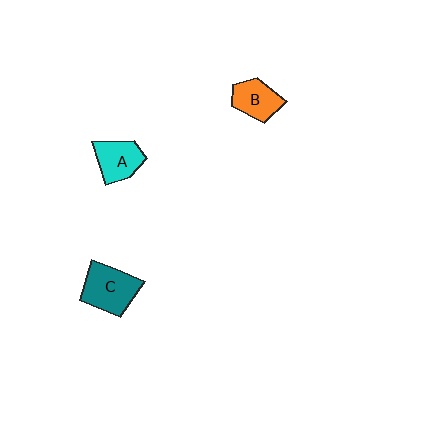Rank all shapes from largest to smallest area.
From largest to smallest: C (teal), A (cyan), B (orange).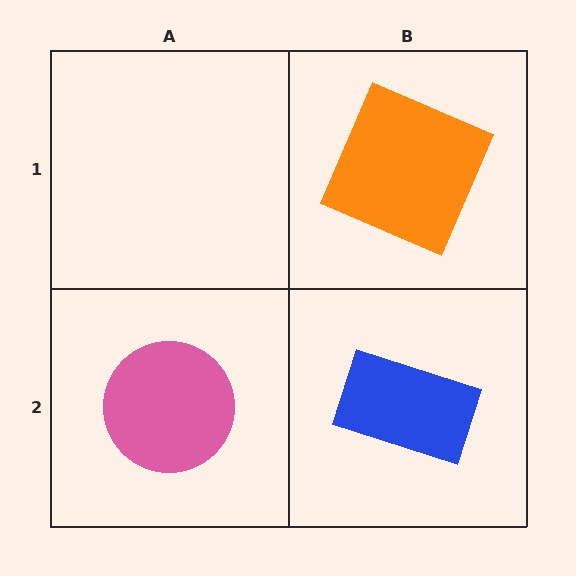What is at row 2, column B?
A blue rectangle.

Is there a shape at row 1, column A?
No, that cell is empty.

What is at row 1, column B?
An orange square.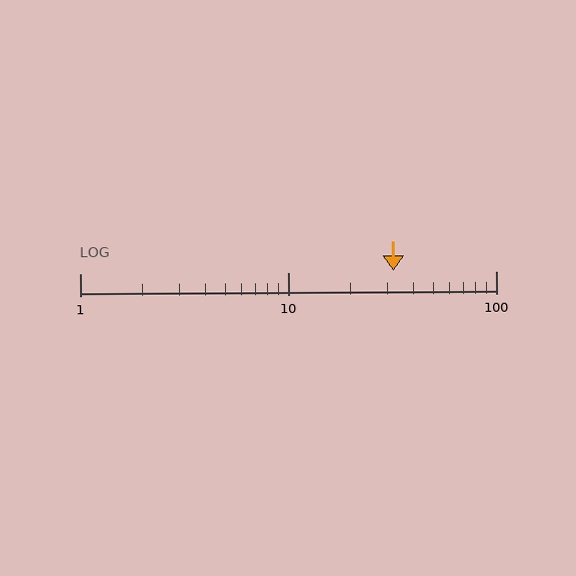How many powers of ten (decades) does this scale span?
The scale spans 2 decades, from 1 to 100.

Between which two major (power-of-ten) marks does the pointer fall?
The pointer is between 10 and 100.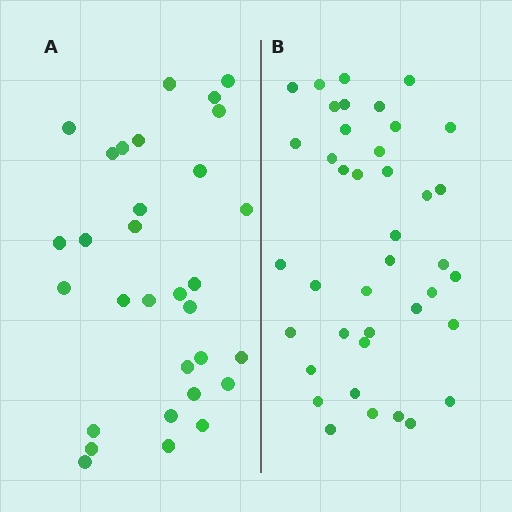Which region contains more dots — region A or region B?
Region B (the right region) has more dots.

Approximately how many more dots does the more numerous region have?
Region B has roughly 8 or so more dots than region A.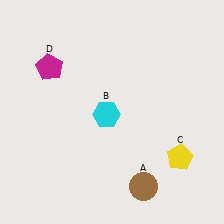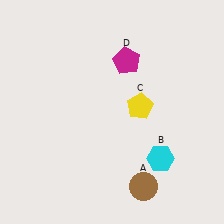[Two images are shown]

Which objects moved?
The objects that moved are: the cyan hexagon (B), the yellow pentagon (C), the magenta pentagon (D).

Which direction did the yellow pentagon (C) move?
The yellow pentagon (C) moved up.